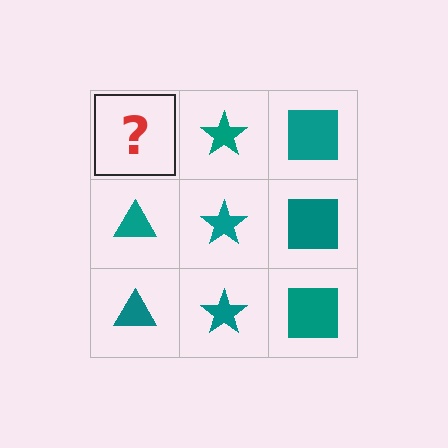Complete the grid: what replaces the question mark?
The question mark should be replaced with a teal triangle.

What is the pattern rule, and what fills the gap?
The rule is that each column has a consistent shape. The gap should be filled with a teal triangle.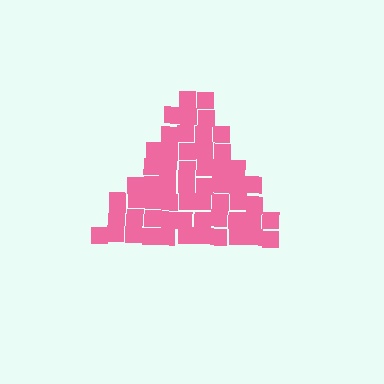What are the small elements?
The small elements are squares.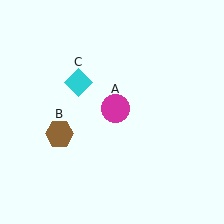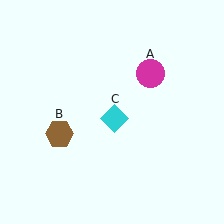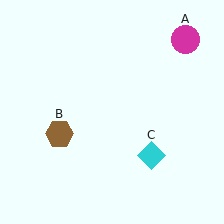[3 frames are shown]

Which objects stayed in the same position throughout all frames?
Brown hexagon (object B) remained stationary.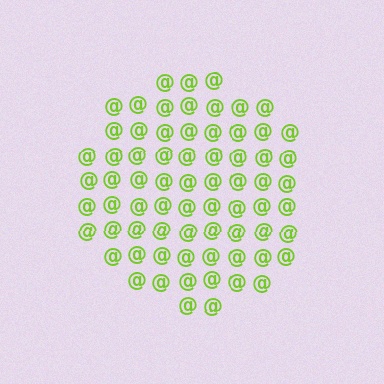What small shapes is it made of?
It is made of small at signs.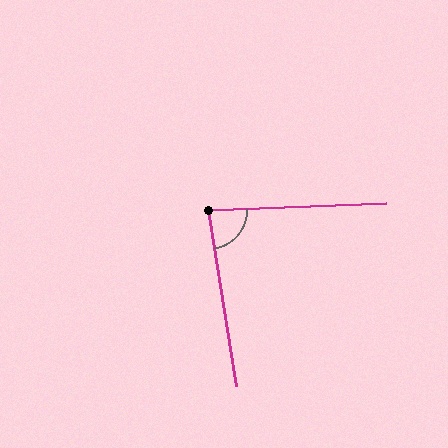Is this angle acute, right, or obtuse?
It is acute.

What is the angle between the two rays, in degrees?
Approximately 83 degrees.